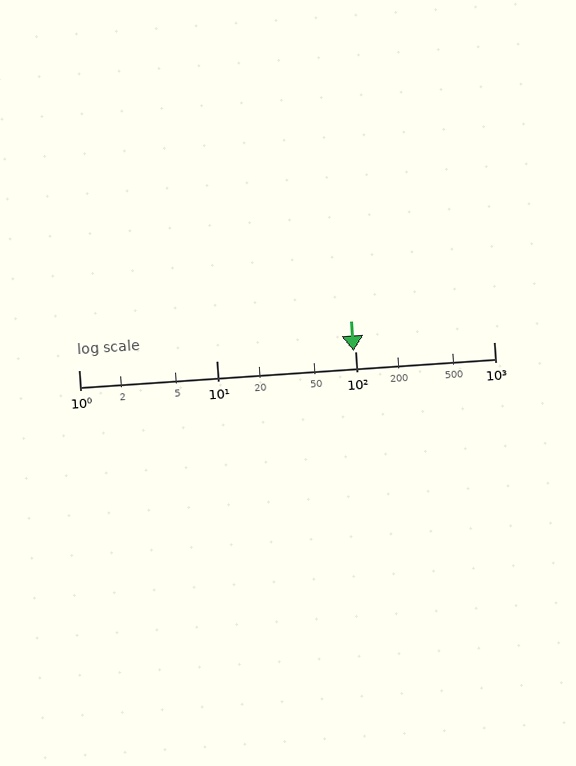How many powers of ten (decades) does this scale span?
The scale spans 3 decades, from 1 to 1000.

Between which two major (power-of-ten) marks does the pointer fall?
The pointer is between 10 and 100.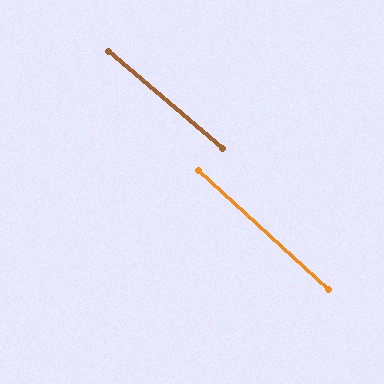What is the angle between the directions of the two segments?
Approximately 2 degrees.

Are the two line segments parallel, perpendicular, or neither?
Parallel — their directions differ by only 2.0°.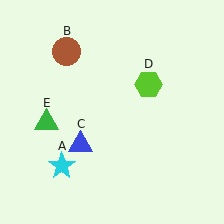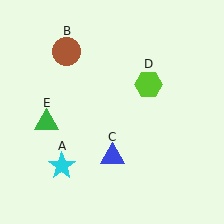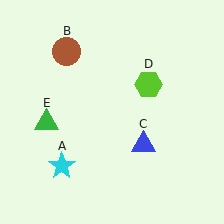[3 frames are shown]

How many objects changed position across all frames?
1 object changed position: blue triangle (object C).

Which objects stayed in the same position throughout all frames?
Cyan star (object A) and brown circle (object B) and lime hexagon (object D) and green triangle (object E) remained stationary.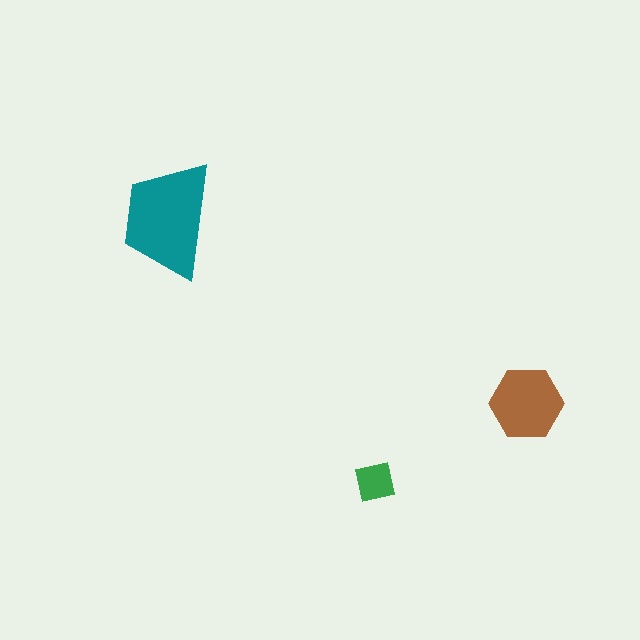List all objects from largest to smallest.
The teal trapezoid, the brown hexagon, the green square.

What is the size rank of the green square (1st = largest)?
3rd.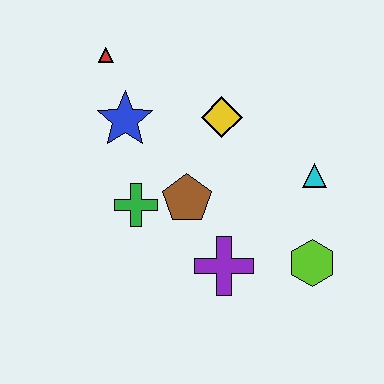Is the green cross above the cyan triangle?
No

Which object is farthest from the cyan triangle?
The red triangle is farthest from the cyan triangle.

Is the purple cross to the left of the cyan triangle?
Yes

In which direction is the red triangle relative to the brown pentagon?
The red triangle is above the brown pentagon.